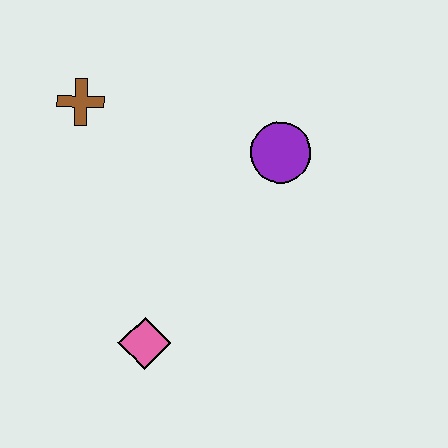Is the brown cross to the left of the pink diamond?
Yes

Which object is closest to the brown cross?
The purple circle is closest to the brown cross.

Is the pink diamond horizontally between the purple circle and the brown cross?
Yes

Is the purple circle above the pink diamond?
Yes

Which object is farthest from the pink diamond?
The brown cross is farthest from the pink diamond.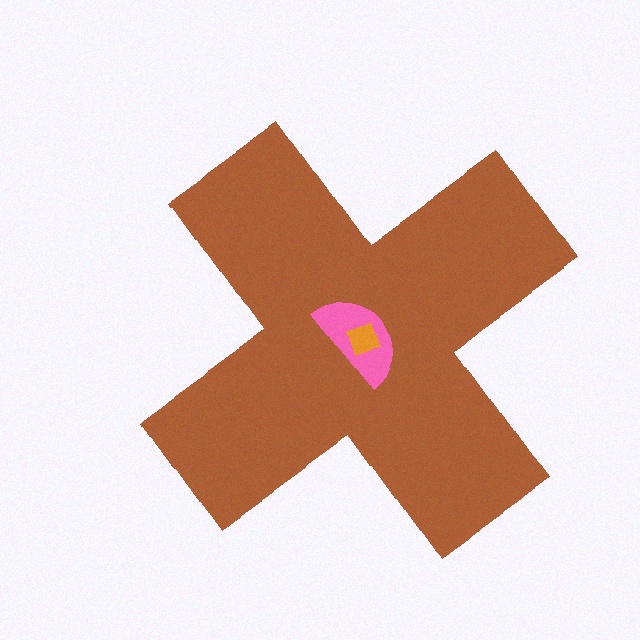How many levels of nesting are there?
3.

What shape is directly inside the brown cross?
The pink semicircle.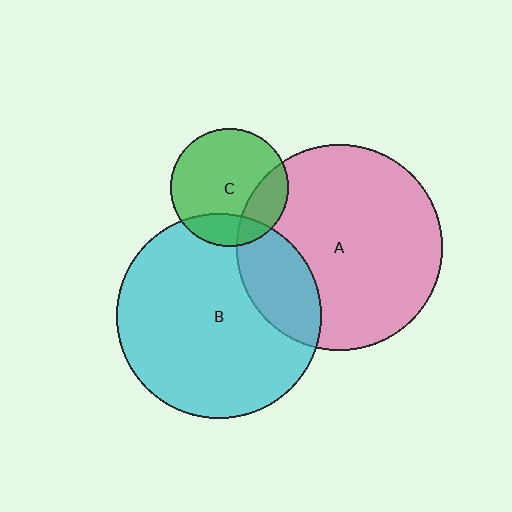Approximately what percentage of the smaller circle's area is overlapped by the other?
Approximately 20%.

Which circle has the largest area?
Circle A (pink).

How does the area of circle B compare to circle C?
Approximately 3.0 times.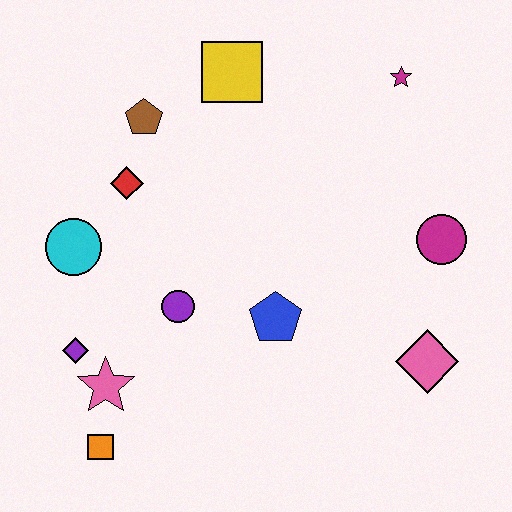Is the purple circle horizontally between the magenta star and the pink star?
Yes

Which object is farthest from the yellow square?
The orange square is farthest from the yellow square.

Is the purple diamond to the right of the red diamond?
No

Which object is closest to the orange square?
The pink star is closest to the orange square.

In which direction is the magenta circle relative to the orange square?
The magenta circle is to the right of the orange square.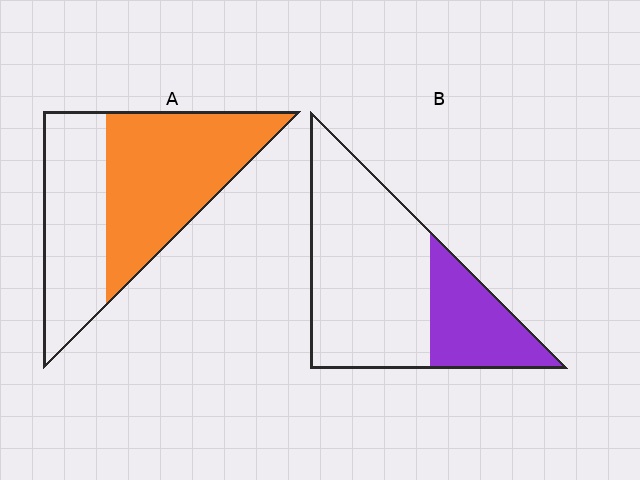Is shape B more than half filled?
No.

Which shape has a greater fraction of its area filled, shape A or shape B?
Shape A.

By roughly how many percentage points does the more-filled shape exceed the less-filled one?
By roughly 30 percentage points (A over B).